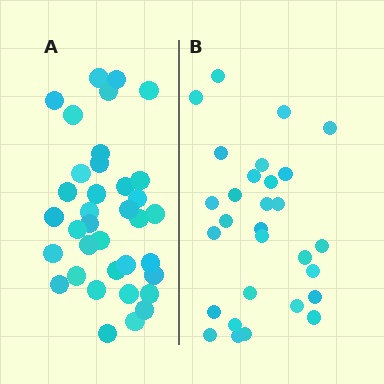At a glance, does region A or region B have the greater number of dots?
Region A (the left region) has more dots.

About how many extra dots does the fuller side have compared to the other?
Region A has roughly 8 or so more dots than region B.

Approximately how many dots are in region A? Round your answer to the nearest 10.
About 40 dots. (The exact count is 36, which rounds to 40.)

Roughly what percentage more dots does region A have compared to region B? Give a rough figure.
About 25% more.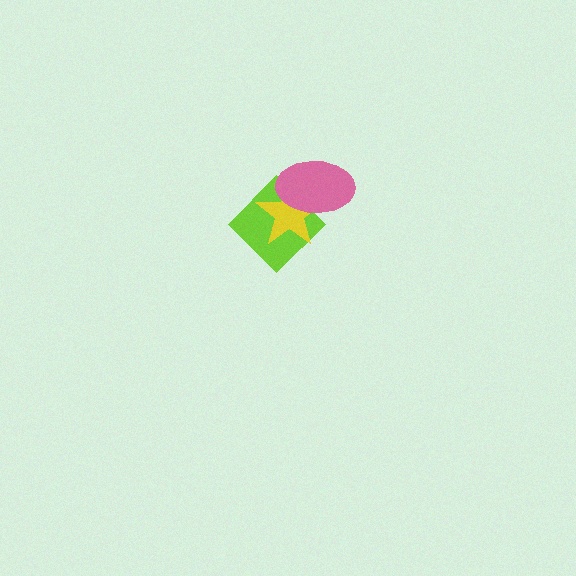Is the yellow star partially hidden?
Yes, it is partially covered by another shape.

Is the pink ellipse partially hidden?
No, no other shape covers it.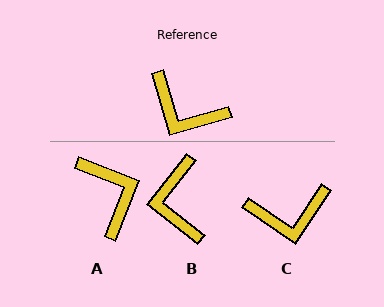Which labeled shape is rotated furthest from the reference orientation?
A, about 143 degrees away.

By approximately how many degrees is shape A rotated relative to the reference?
Approximately 143 degrees counter-clockwise.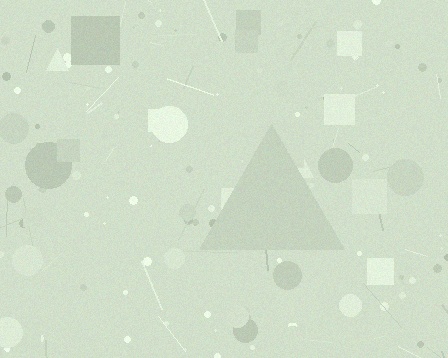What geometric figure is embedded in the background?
A triangle is embedded in the background.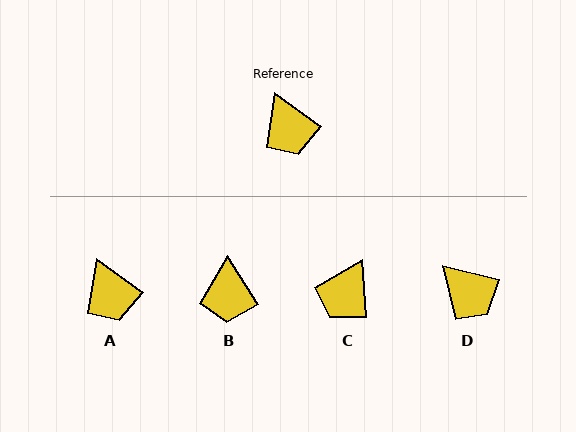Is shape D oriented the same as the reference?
No, it is off by about 22 degrees.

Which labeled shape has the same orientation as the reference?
A.